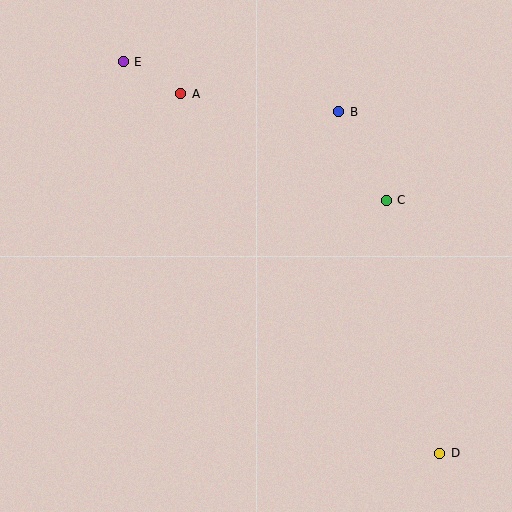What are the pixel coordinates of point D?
Point D is at (440, 453).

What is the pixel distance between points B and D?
The distance between B and D is 357 pixels.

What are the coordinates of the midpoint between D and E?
The midpoint between D and E is at (281, 258).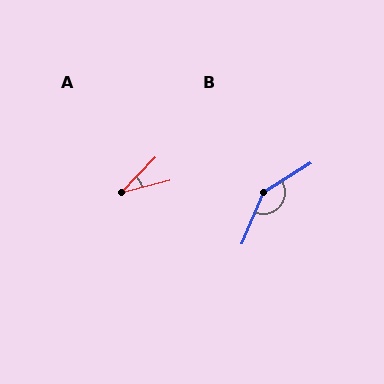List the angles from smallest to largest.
A (31°), B (144°).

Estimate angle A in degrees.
Approximately 31 degrees.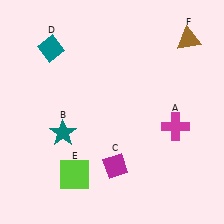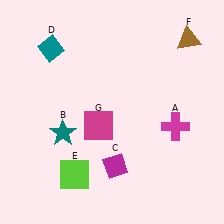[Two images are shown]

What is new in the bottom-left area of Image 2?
A magenta square (G) was added in the bottom-left area of Image 2.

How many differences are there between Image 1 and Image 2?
There is 1 difference between the two images.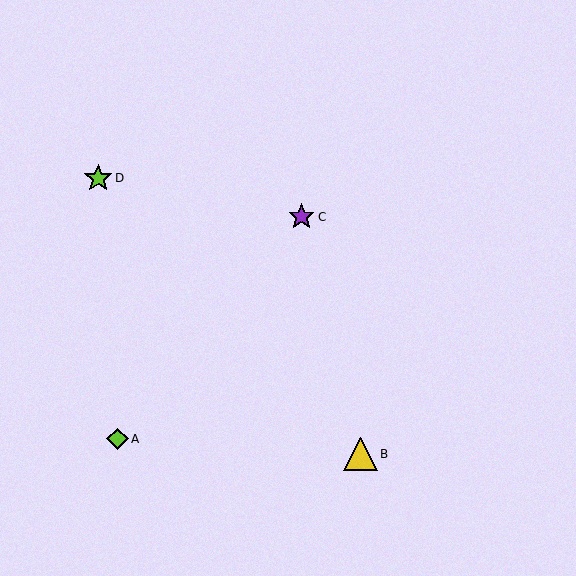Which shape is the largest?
The yellow triangle (labeled B) is the largest.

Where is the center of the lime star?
The center of the lime star is at (98, 178).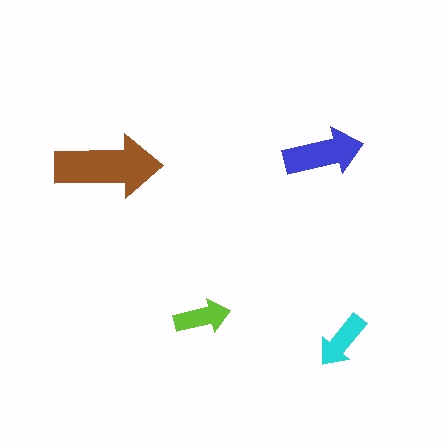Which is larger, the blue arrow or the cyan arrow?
The blue one.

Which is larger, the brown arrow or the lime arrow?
The brown one.